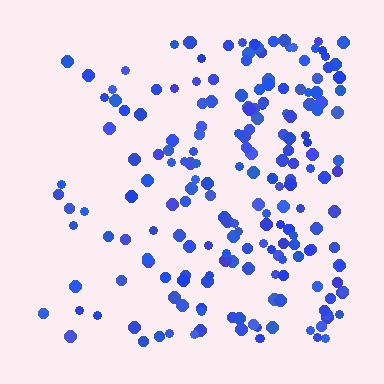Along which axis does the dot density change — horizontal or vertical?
Horizontal.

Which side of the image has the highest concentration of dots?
The right.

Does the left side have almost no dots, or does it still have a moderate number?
Still a moderate number, just noticeably fewer than the right.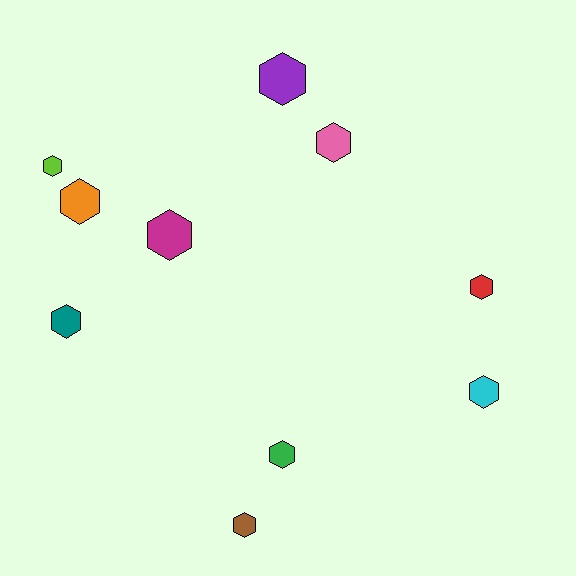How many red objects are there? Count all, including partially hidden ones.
There is 1 red object.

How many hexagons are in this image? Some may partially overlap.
There are 10 hexagons.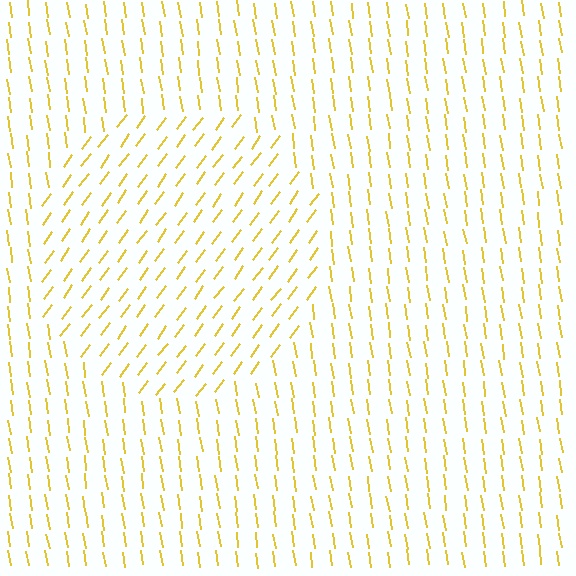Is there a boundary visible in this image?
Yes, there is a texture boundary formed by a change in line orientation.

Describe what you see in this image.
The image is filled with small yellow line segments. A circle region in the image has lines oriented differently from the surrounding lines, creating a visible texture boundary.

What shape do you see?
I see a circle.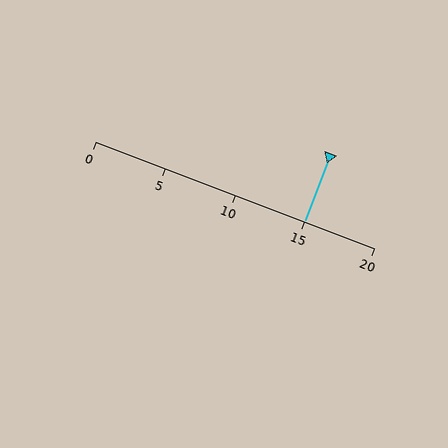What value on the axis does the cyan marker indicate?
The marker indicates approximately 15.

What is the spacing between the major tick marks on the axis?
The major ticks are spaced 5 apart.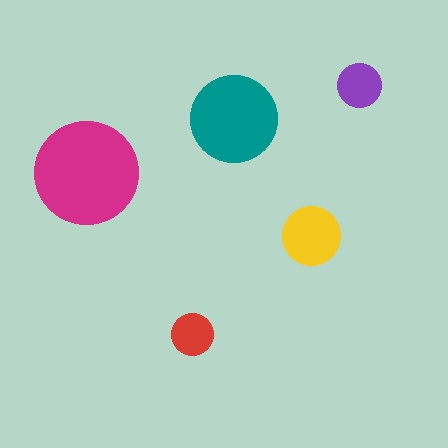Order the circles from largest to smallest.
the magenta one, the teal one, the yellow one, the purple one, the red one.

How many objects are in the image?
There are 5 objects in the image.